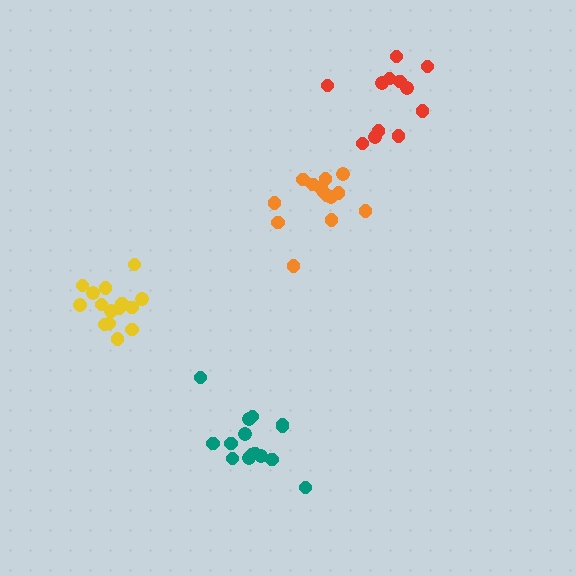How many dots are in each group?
Group 1: 14 dots, Group 2: 12 dots, Group 3: 15 dots, Group 4: 15 dots (56 total).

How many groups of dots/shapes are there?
There are 4 groups.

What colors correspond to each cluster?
The clusters are colored: orange, red, yellow, teal.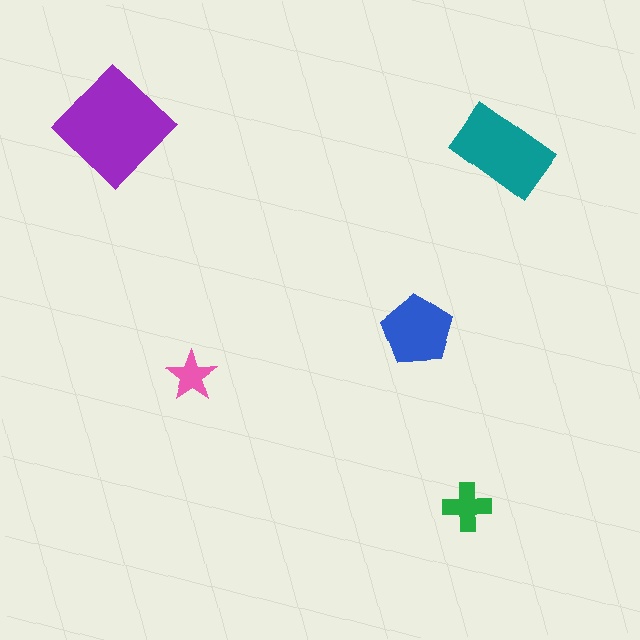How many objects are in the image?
There are 5 objects in the image.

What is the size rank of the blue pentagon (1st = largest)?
3rd.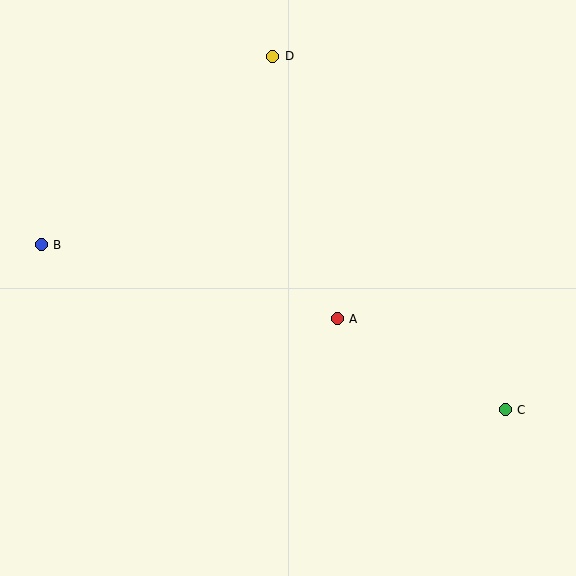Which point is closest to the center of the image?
Point A at (337, 319) is closest to the center.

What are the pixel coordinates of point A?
Point A is at (337, 319).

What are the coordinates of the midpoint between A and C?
The midpoint between A and C is at (421, 364).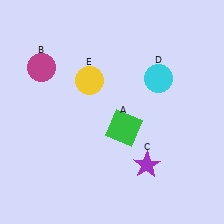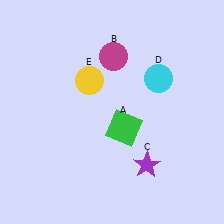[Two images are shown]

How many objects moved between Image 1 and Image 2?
1 object moved between the two images.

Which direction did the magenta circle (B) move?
The magenta circle (B) moved right.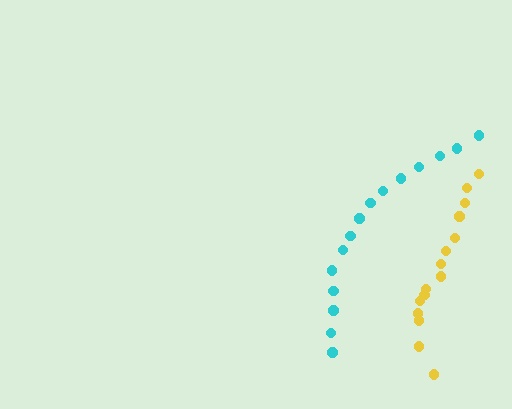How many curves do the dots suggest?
There are 2 distinct paths.